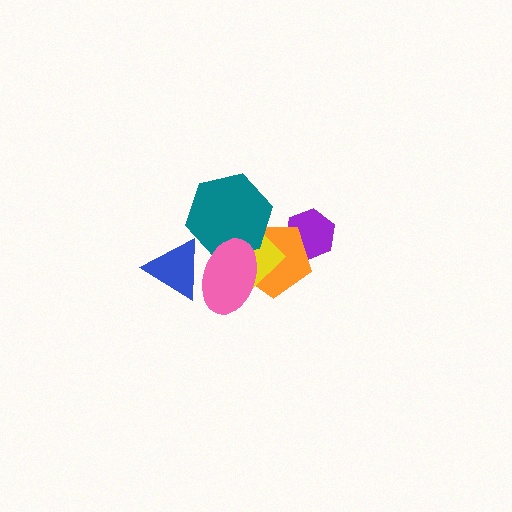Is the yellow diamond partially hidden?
Yes, it is partially covered by another shape.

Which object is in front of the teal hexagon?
The pink ellipse is in front of the teal hexagon.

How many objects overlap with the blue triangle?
1 object overlaps with the blue triangle.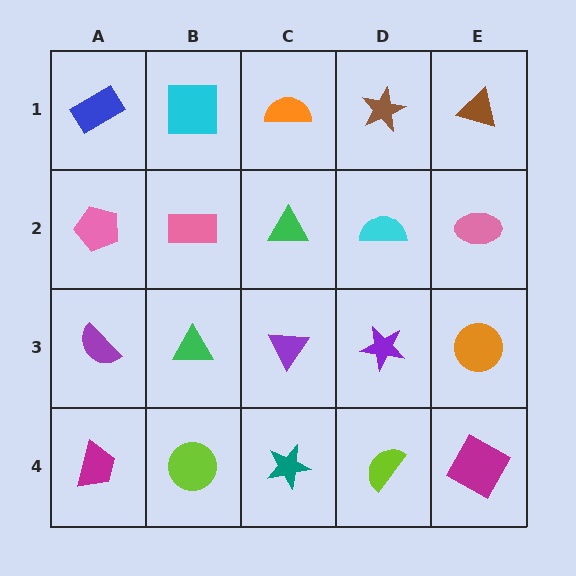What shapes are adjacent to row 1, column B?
A pink rectangle (row 2, column B), a blue rectangle (row 1, column A), an orange semicircle (row 1, column C).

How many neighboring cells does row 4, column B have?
3.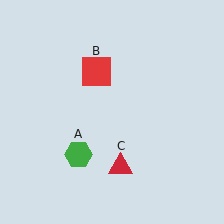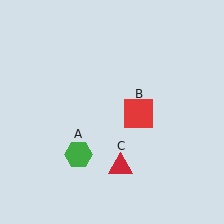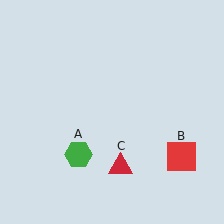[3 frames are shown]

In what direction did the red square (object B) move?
The red square (object B) moved down and to the right.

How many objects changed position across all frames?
1 object changed position: red square (object B).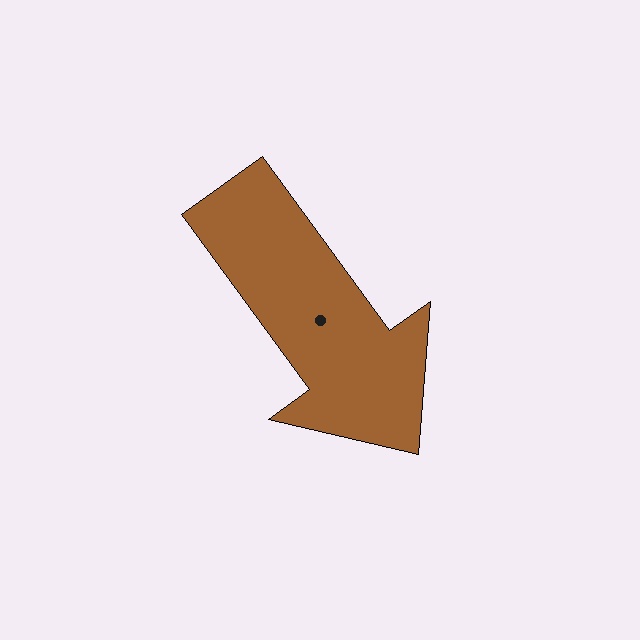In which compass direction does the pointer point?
Southeast.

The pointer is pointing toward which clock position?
Roughly 5 o'clock.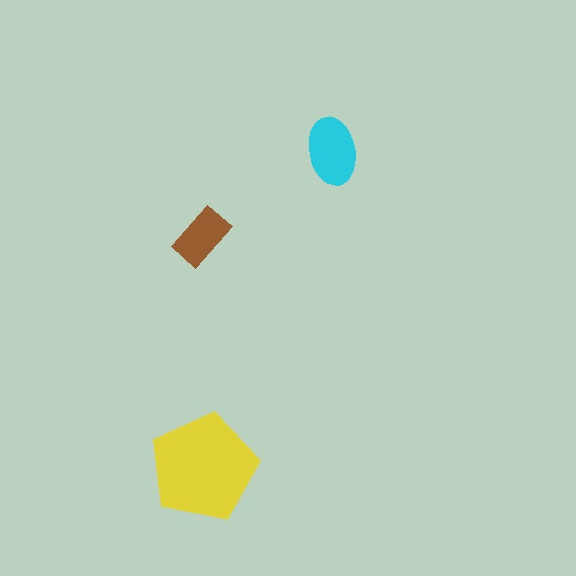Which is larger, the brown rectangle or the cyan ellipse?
The cyan ellipse.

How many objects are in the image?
There are 3 objects in the image.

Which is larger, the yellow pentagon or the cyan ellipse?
The yellow pentagon.